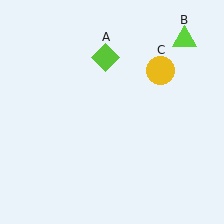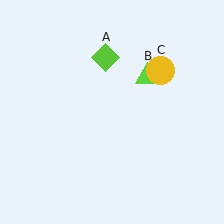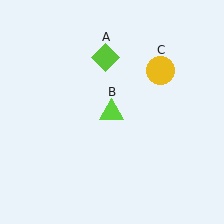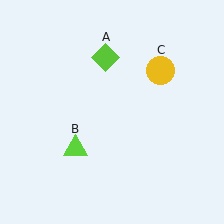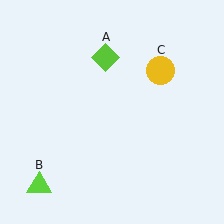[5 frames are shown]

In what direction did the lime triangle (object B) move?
The lime triangle (object B) moved down and to the left.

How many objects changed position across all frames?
1 object changed position: lime triangle (object B).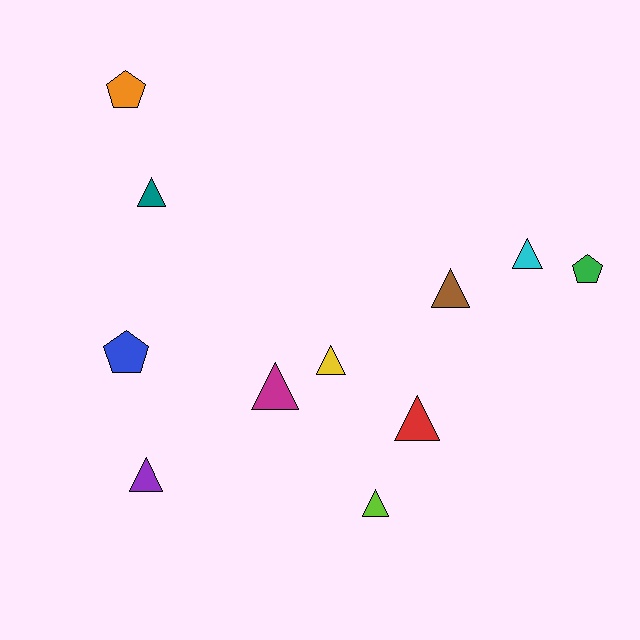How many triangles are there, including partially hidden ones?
There are 8 triangles.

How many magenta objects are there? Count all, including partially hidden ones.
There is 1 magenta object.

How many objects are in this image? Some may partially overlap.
There are 11 objects.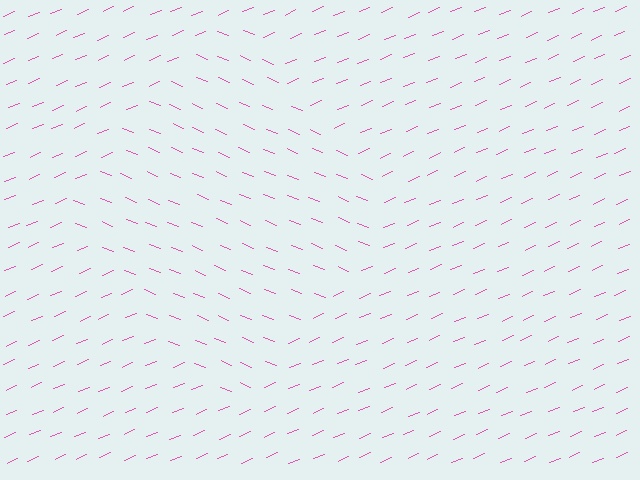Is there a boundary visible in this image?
Yes, there is a texture boundary formed by a change in line orientation.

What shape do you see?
I see a diamond.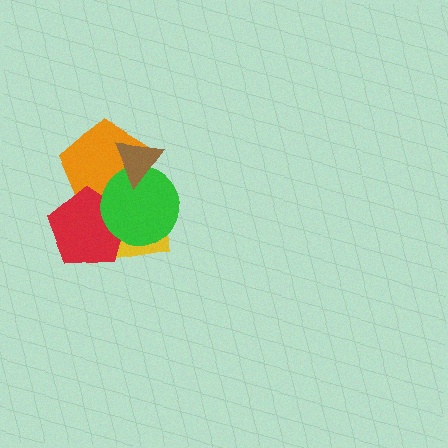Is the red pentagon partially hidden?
Yes, it is partially covered by another shape.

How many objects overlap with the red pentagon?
3 objects overlap with the red pentagon.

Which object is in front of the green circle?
The brown triangle is in front of the green circle.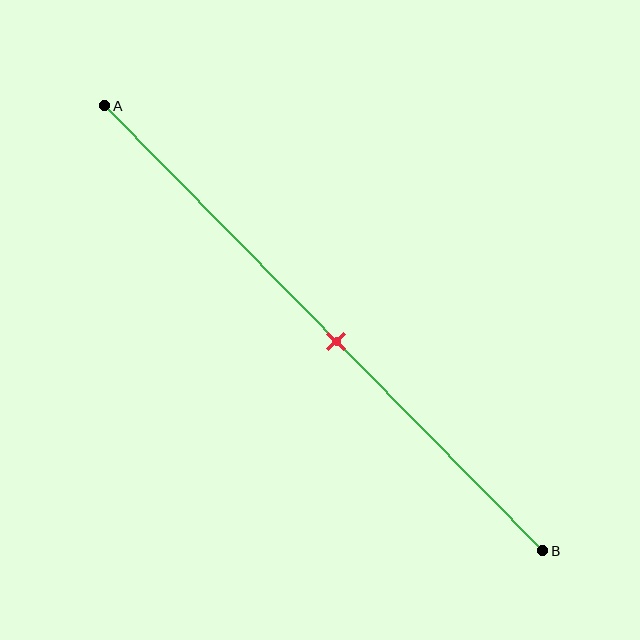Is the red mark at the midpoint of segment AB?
Yes, the mark is approximately at the midpoint.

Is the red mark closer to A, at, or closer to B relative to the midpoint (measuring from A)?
The red mark is approximately at the midpoint of segment AB.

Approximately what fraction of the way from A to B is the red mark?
The red mark is approximately 55% of the way from A to B.